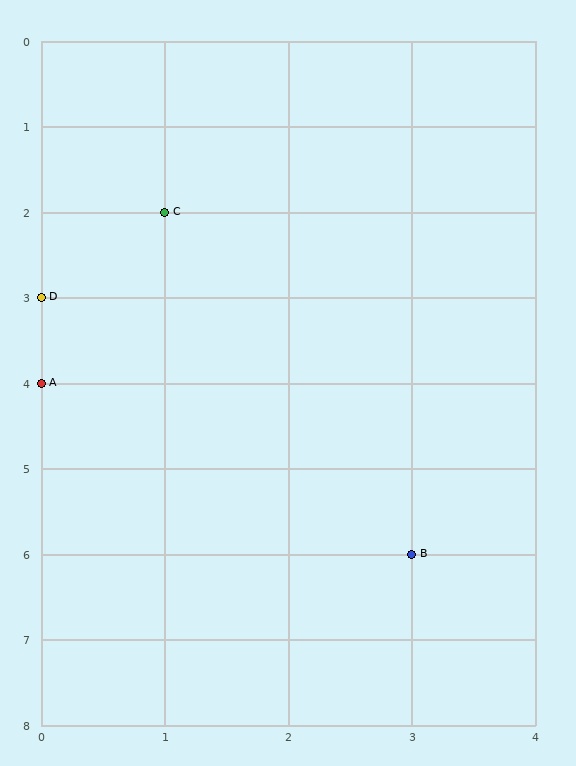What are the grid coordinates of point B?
Point B is at grid coordinates (3, 6).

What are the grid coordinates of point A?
Point A is at grid coordinates (0, 4).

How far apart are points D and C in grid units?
Points D and C are 1 column and 1 row apart (about 1.4 grid units diagonally).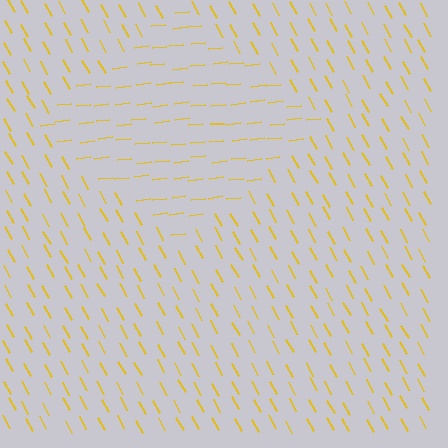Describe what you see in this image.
The image is filled with small yellow line segments. A diamond region in the image has lines oriented differently from the surrounding lines, creating a visible texture boundary.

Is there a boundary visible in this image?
Yes, there is a texture boundary formed by a change in line orientation.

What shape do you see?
I see a diamond.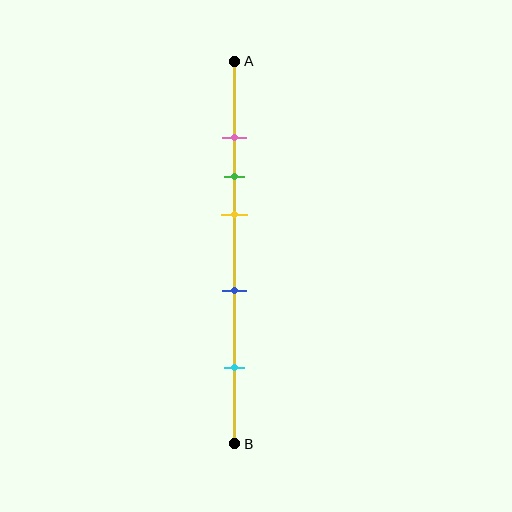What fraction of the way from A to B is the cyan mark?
The cyan mark is approximately 80% (0.8) of the way from A to B.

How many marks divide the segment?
There are 5 marks dividing the segment.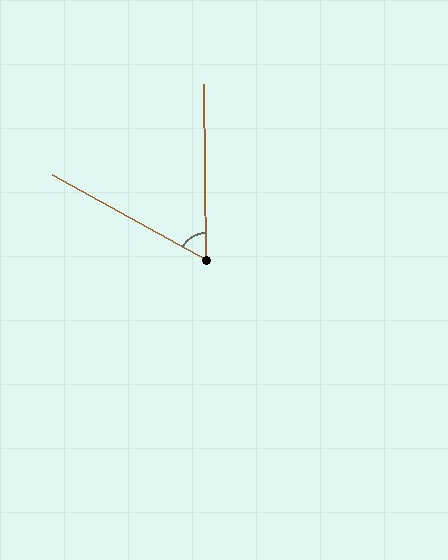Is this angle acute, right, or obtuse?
It is acute.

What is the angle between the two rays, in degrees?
Approximately 60 degrees.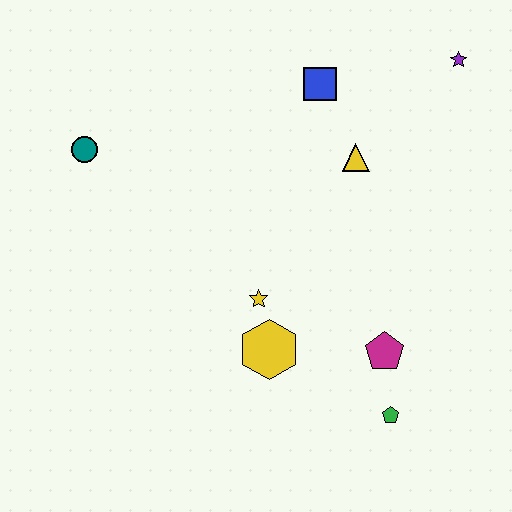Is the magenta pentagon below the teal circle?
Yes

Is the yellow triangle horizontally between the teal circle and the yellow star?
No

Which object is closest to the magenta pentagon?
The green pentagon is closest to the magenta pentagon.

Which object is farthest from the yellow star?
The purple star is farthest from the yellow star.